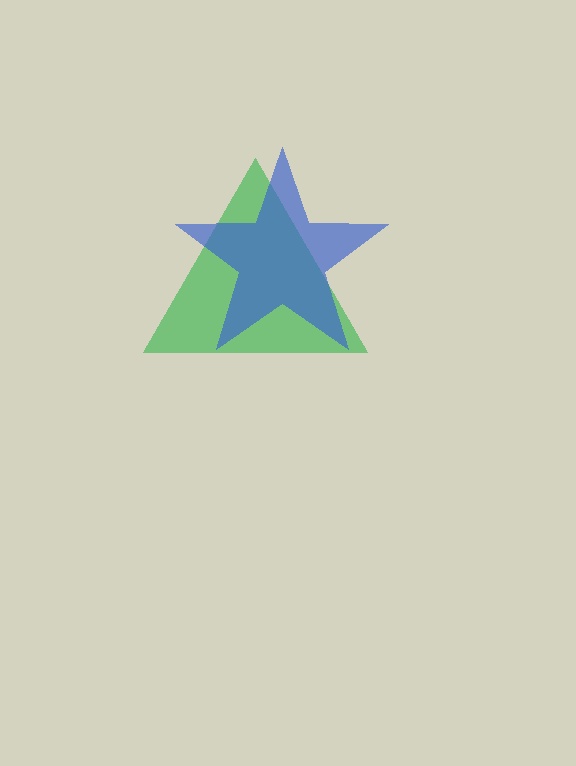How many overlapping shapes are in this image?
There are 2 overlapping shapes in the image.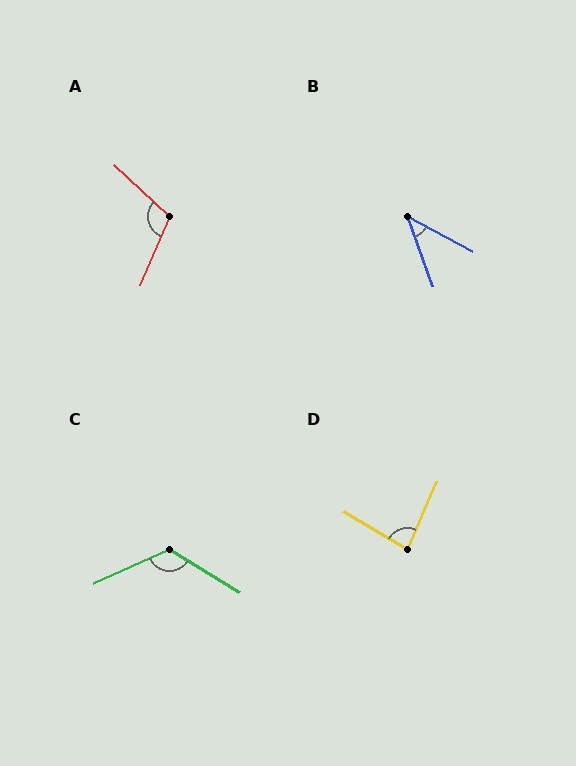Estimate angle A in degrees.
Approximately 109 degrees.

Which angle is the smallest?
B, at approximately 42 degrees.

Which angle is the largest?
C, at approximately 124 degrees.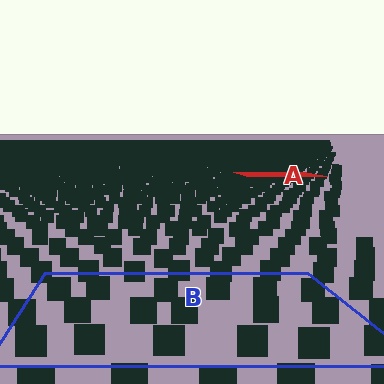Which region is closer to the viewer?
Region B is closer. The texture elements there are larger and more spread out.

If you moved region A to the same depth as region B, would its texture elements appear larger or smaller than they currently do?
They would appear larger. At a closer depth, the same texture elements are projected at a bigger on-screen size.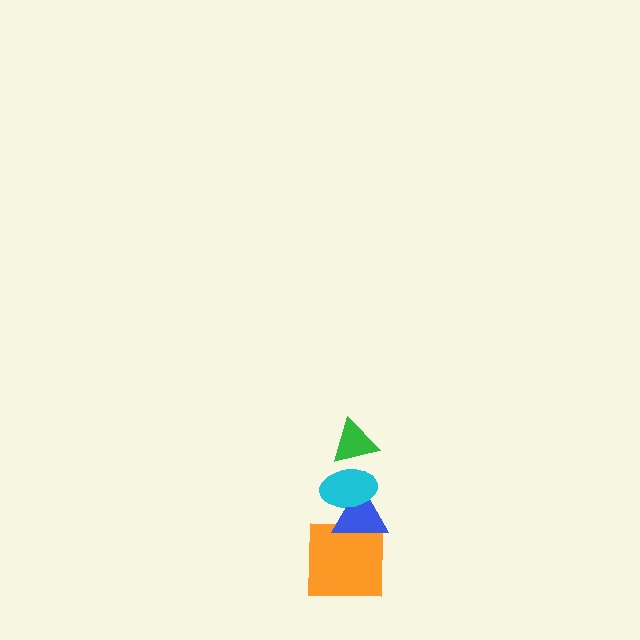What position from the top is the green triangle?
The green triangle is 1st from the top.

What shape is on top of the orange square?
The blue triangle is on top of the orange square.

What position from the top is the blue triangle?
The blue triangle is 3rd from the top.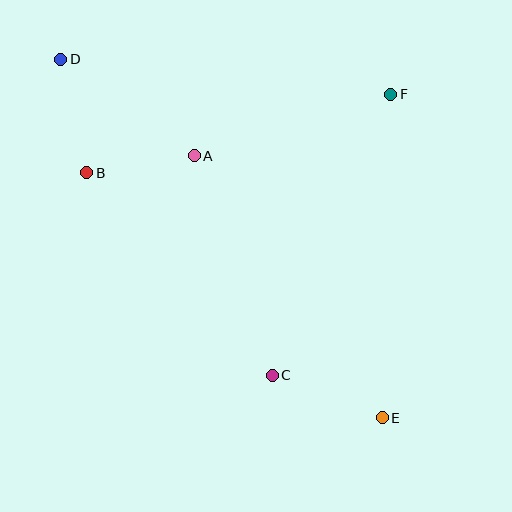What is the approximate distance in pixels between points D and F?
The distance between D and F is approximately 332 pixels.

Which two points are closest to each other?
Points A and B are closest to each other.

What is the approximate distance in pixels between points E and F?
The distance between E and F is approximately 324 pixels.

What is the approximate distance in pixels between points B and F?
The distance between B and F is approximately 314 pixels.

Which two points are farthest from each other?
Points D and E are farthest from each other.